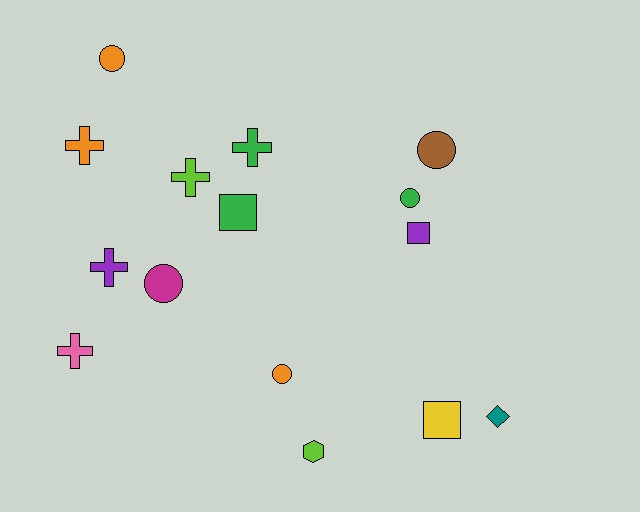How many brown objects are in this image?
There is 1 brown object.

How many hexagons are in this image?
There is 1 hexagon.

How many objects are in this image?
There are 15 objects.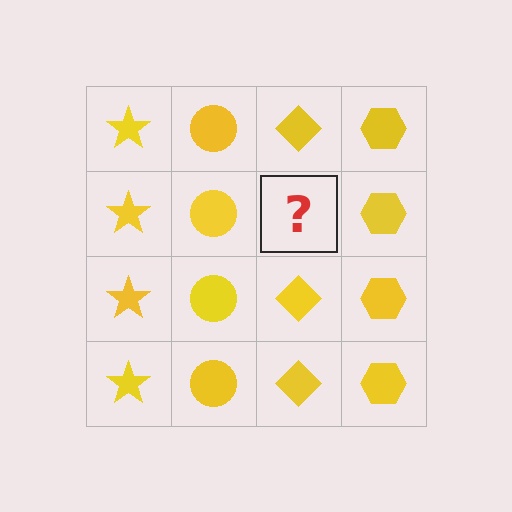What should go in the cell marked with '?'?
The missing cell should contain a yellow diamond.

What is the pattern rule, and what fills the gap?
The rule is that each column has a consistent shape. The gap should be filled with a yellow diamond.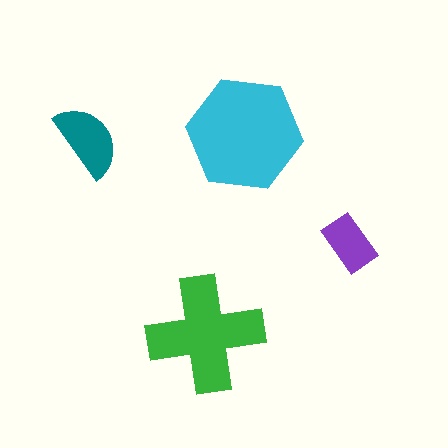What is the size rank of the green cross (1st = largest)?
2nd.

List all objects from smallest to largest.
The purple rectangle, the teal semicircle, the green cross, the cyan hexagon.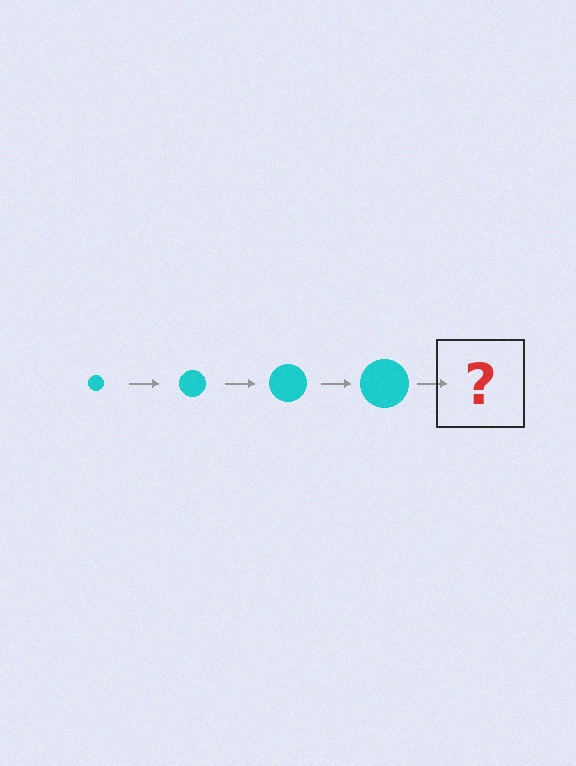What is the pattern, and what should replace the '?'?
The pattern is that the circle gets progressively larger each step. The '?' should be a cyan circle, larger than the previous one.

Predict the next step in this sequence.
The next step is a cyan circle, larger than the previous one.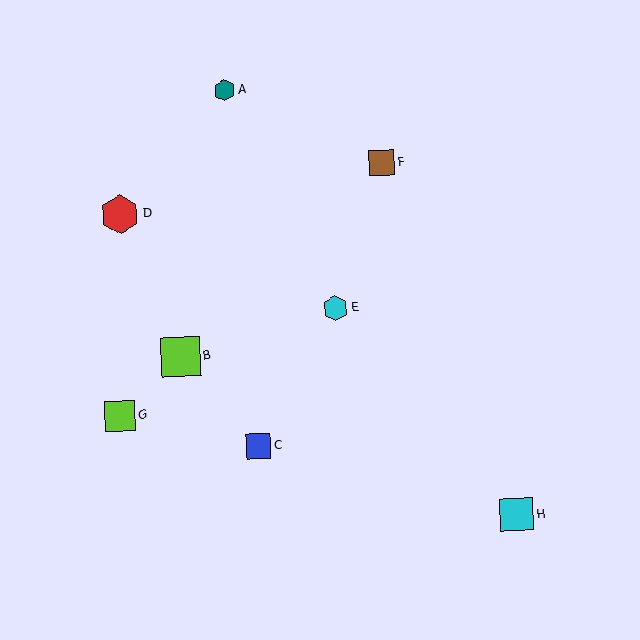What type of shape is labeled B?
Shape B is a lime square.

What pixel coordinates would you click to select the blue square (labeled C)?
Click at (259, 446) to select the blue square C.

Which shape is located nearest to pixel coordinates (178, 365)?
The lime square (labeled B) at (181, 357) is nearest to that location.